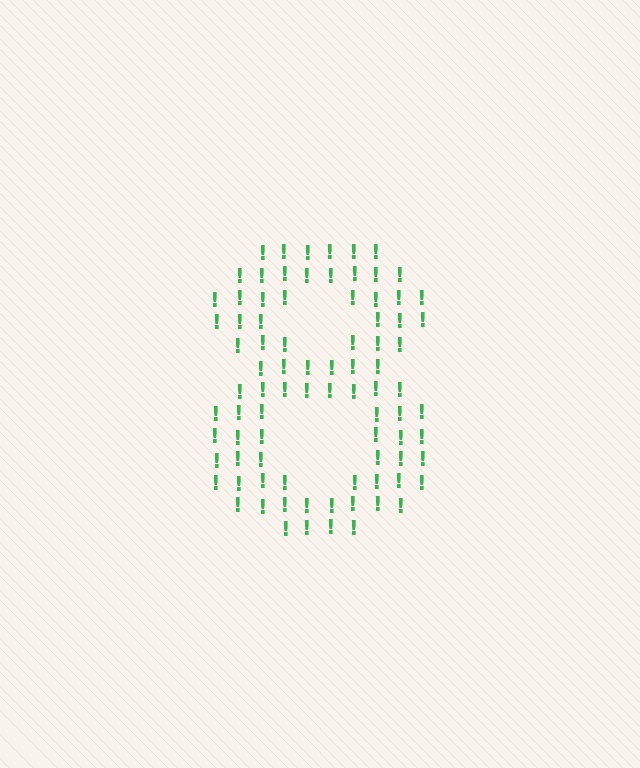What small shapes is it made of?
It is made of small exclamation marks.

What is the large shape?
The large shape is the digit 8.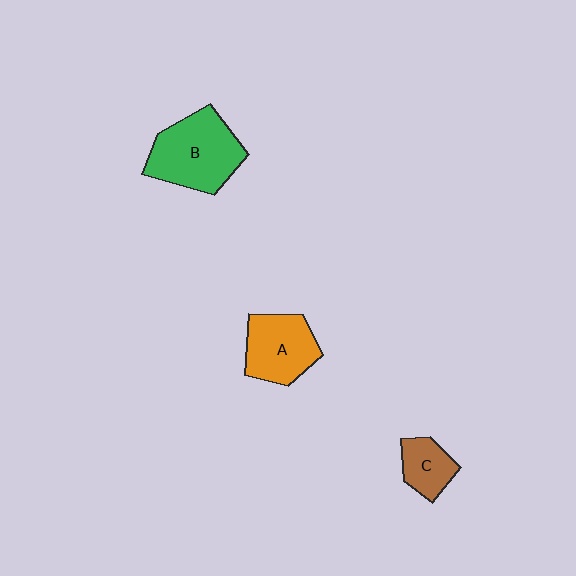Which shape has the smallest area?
Shape C (brown).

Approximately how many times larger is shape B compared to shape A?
Approximately 1.3 times.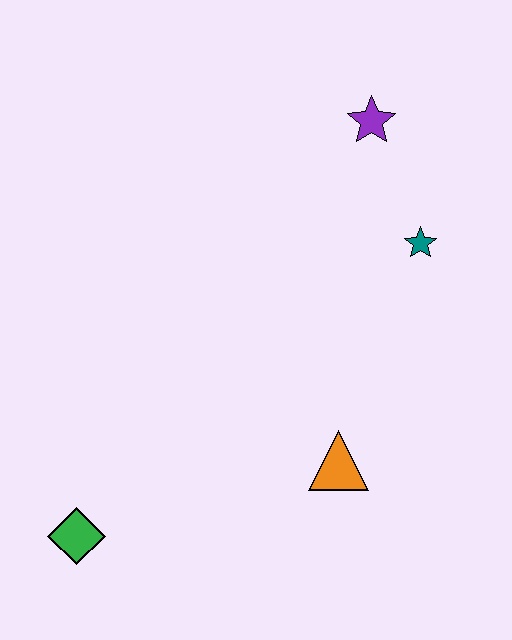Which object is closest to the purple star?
The teal star is closest to the purple star.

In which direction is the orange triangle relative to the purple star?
The orange triangle is below the purple star.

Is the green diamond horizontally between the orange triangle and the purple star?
No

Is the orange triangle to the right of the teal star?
No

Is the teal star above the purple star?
No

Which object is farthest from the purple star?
The green diamond is farthest from the purple star.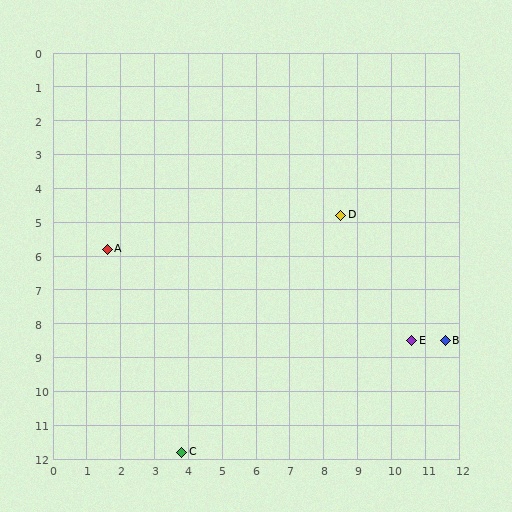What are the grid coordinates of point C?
Point C is at approximately (3.8, 11.8).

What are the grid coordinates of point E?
Point E is at approximately (10.6, 8.5).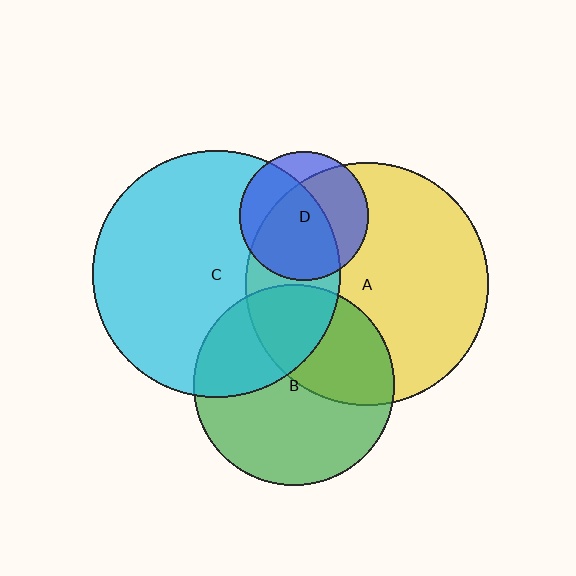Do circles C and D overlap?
Yes.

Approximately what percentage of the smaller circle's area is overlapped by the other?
Approximately 60%.